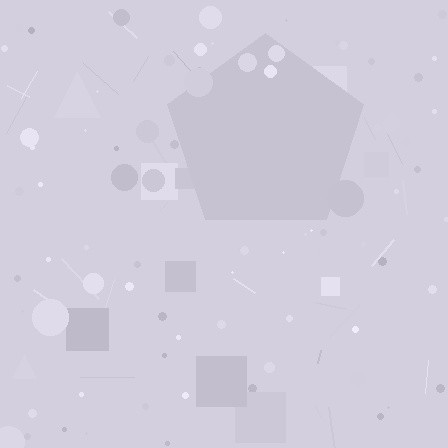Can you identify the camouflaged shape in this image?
The camouflaged shape is a pentagon.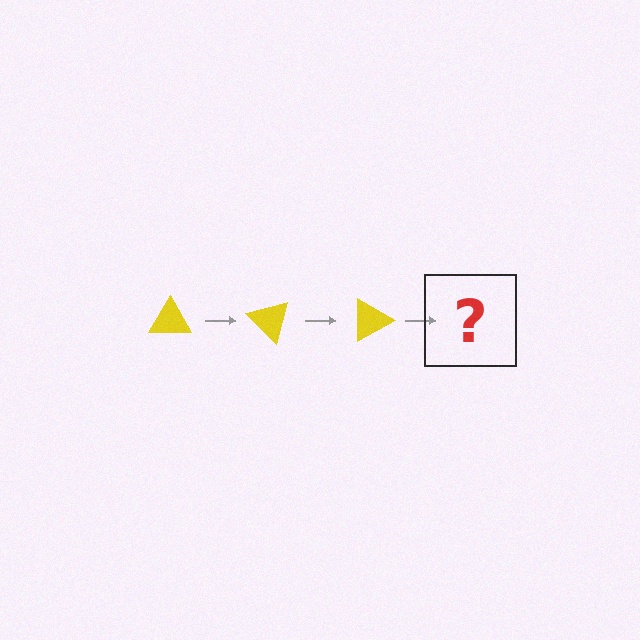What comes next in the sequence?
The next element should be a yellow triangle rotated 135 degrees.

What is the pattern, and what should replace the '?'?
The pattern is that the triangle rotates 45 degrees each step. The '?' should be a yellow triangle rotated 135 degrees.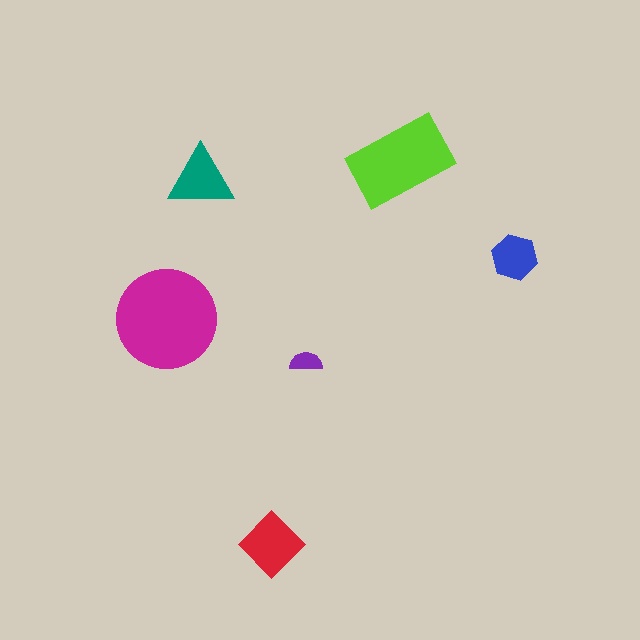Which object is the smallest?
The purple semicircle.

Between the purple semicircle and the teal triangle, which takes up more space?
The teal triangle.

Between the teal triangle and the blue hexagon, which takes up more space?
The teal triangle.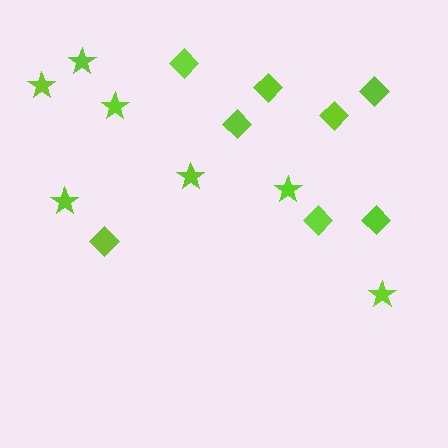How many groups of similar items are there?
There are 2 groups: one group of stars (7) and one group of diamonds (8).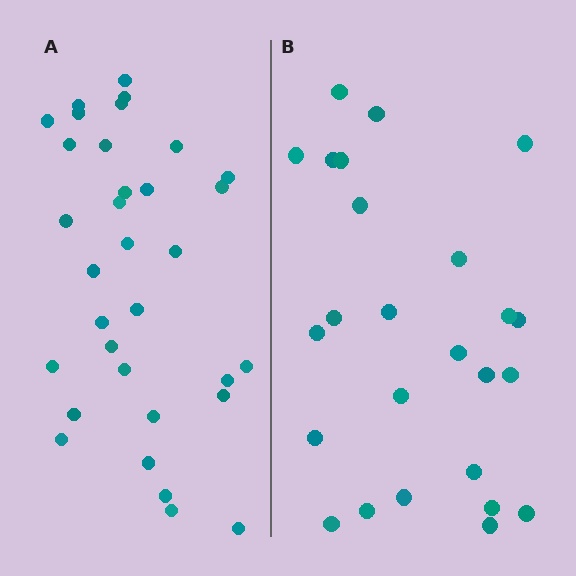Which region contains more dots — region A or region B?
Region A (the left region) has more dots.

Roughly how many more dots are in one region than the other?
Region A has roughly 8 or so more dots than region B.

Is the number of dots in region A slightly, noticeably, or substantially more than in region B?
Region A has noticeably more, but not dramatically so. The ratio is roughly 1.3 to 1.